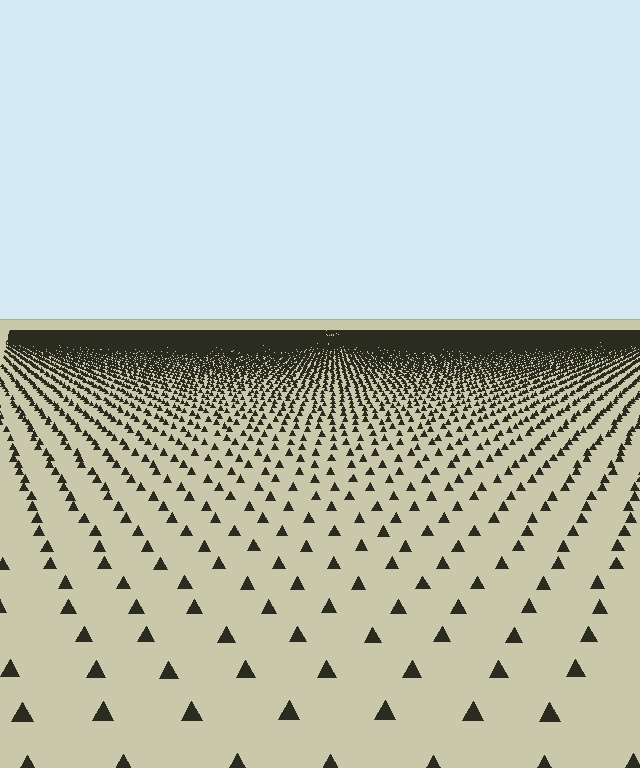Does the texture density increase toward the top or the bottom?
Density increases toward the top.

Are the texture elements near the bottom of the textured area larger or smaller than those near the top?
Larger. Near the bottom, elements are closer to the viewer and appear at a bigger on-screen size.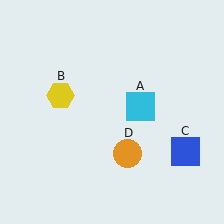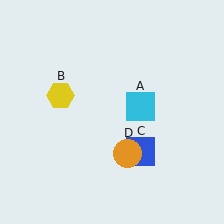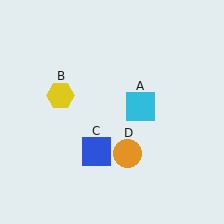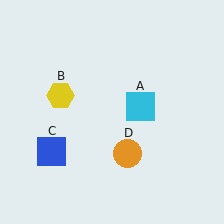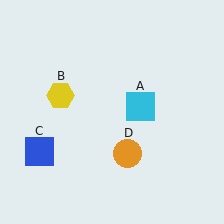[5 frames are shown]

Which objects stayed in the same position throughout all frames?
Cyan square (object A) and yellow hexagon (object B) and orange circle (object D) remained stationary.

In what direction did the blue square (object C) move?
The blue square (object C) moved left.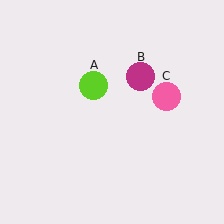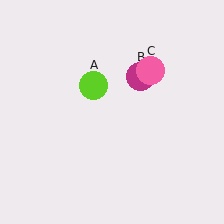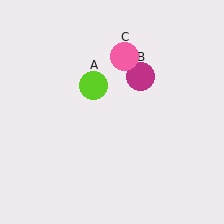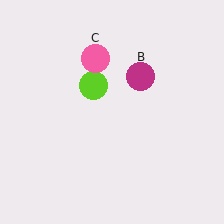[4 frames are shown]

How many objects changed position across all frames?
1 object changed position: pink circle (object C).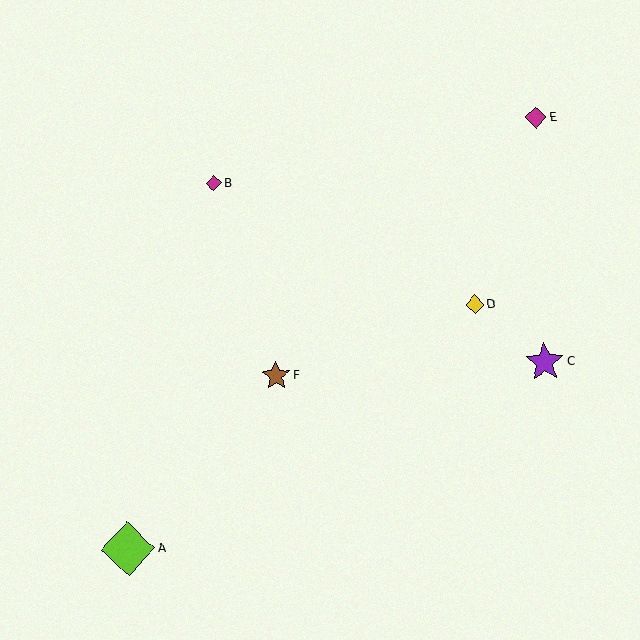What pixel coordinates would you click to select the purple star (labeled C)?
Click at (545, 362) to select the purple star C.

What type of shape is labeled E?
Shape E is a magenta diamond.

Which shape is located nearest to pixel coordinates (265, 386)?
The brown star (labeled F) at (276, 376) is nearest to that location.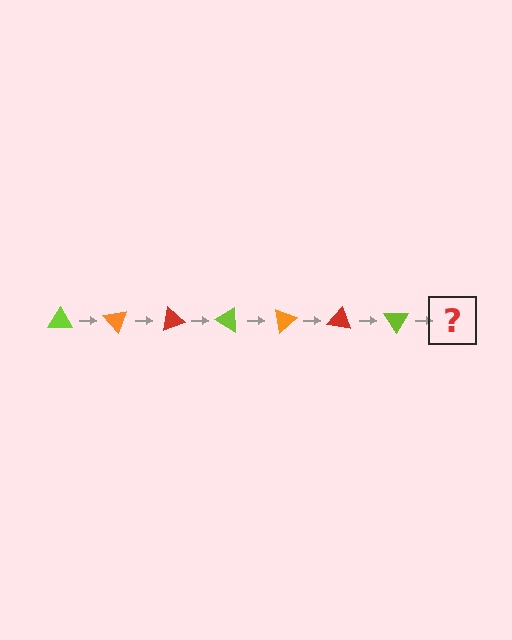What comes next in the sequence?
The next element should be an orange triangle, rotated 350 degrees from the start.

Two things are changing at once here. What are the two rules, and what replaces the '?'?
The two rules are that it rotates 50 degrees each step and the color cycles through lime, orange, and red. The '?' should be an orange triangle, rotated 350 degrees from the start.